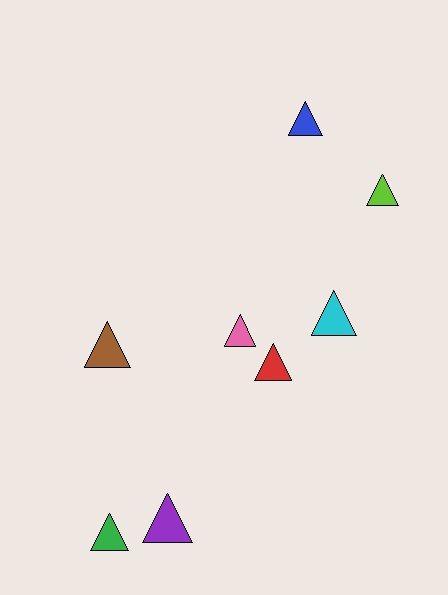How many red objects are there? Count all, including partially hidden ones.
There is 1 red object.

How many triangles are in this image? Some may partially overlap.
There are 8 triangles.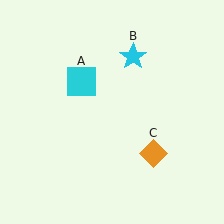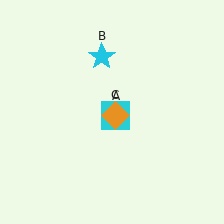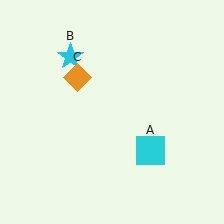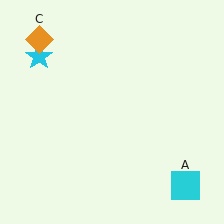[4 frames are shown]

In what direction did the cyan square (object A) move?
The cyan square (object A) moved down and to the right.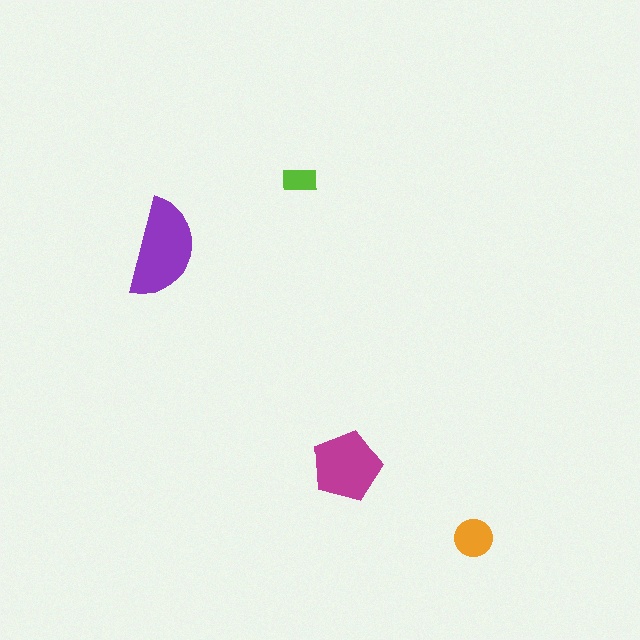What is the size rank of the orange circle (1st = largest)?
3rd.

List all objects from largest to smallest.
The purple semicircle, the magenta pentagon, the orange circle, the lime rectangle.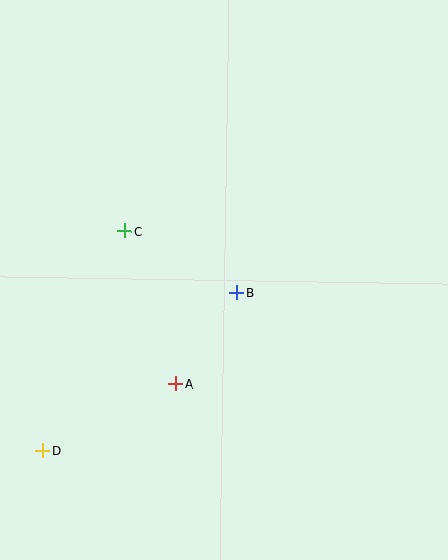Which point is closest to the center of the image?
Point B at (237, 293) is closest to the center.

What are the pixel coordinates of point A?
Point A is at (176, 384).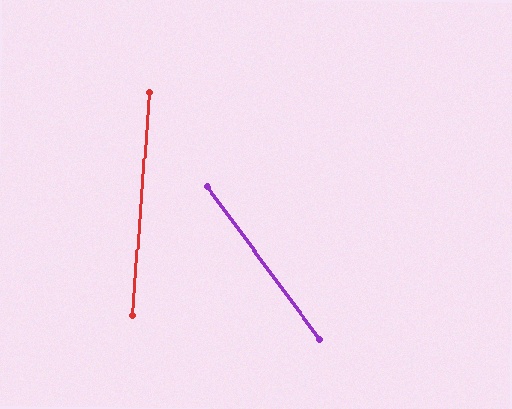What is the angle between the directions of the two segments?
Approximately 41 degrees.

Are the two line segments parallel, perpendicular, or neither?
Neither parallel nor perpendicular — they differ by about 41°.